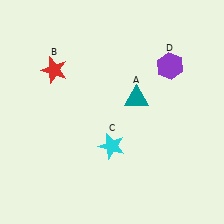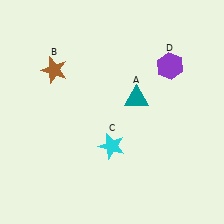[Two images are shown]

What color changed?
The star (B) changed from red in Image 1 to brown in Image 2.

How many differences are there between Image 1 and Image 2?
There is 1 difference between the two images.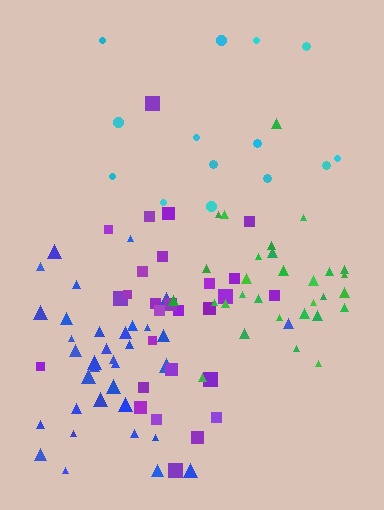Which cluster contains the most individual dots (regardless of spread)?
Blue (35).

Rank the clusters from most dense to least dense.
green, blue, purple, cyan.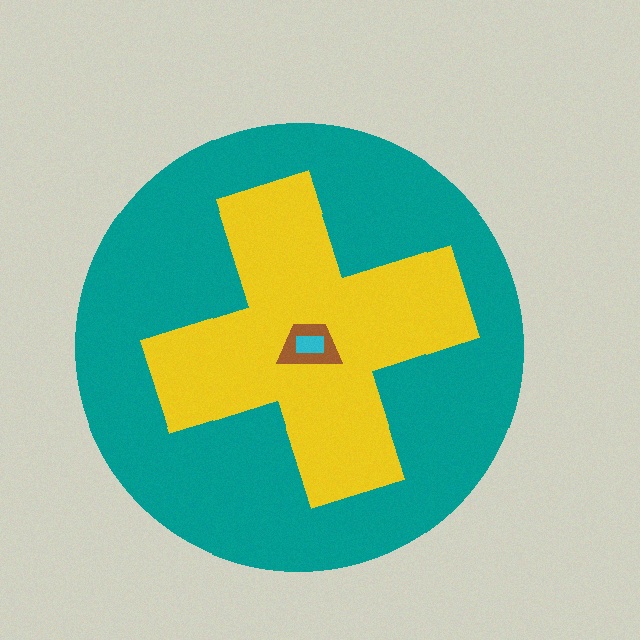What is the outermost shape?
The teal circle.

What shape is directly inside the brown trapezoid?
The cyan rectangle.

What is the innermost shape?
The cyan rectangle.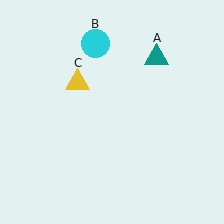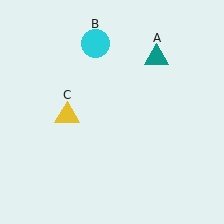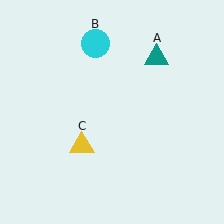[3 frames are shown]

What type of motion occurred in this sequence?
The yellow triangle (object C) rotated counterclockwise around the center of the scene.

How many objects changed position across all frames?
1 object changed position: yellow triangle (object C).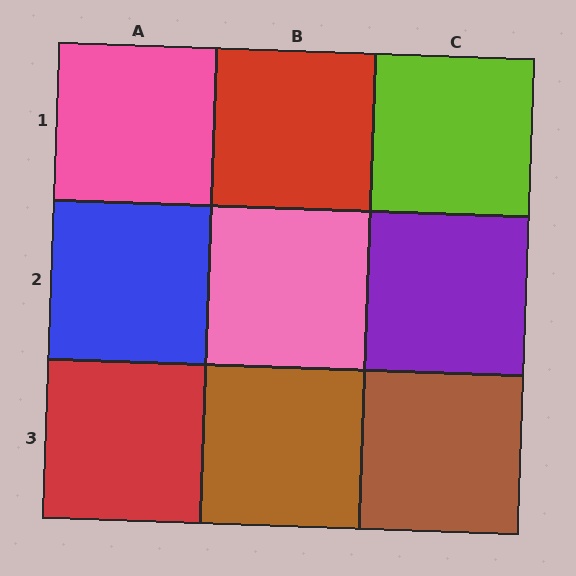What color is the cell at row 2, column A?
Blue.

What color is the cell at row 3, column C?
Brown.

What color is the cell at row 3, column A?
Red.